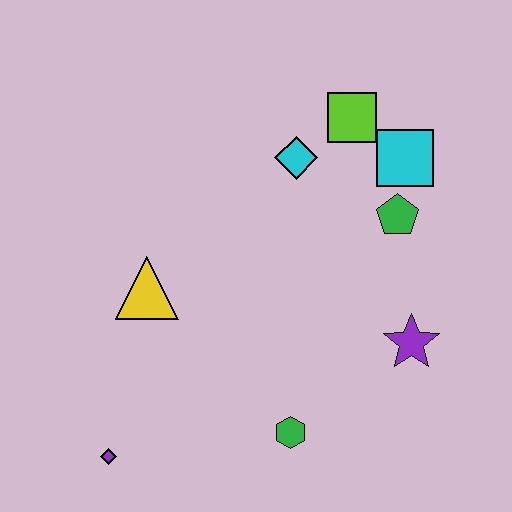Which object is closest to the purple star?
The green pentagon is closest to the purple star.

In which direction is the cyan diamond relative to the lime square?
The cyan diamond is to the left of the lime square.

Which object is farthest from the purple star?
The purple diamond is farthest from the purple star.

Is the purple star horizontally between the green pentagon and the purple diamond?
No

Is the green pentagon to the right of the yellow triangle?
Yes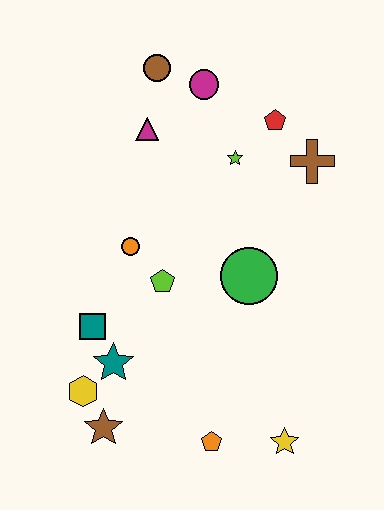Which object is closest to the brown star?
The yellow hexagon is closest to the brown star.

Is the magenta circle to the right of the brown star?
Yes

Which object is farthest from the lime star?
The brown star is farthest from the lime star.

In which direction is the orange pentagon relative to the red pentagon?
The orange pentagon is below the red pentagon.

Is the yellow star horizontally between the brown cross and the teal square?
Yes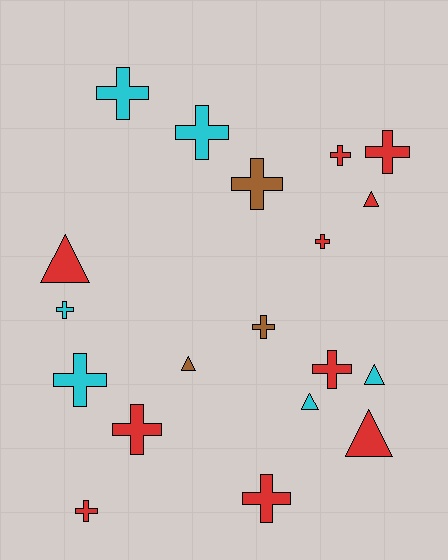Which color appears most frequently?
Red, with 10 objects.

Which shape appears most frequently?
Cross, with 13 objects.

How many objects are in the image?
There are 19 objects.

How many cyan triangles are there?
There are 2 cyan triangles.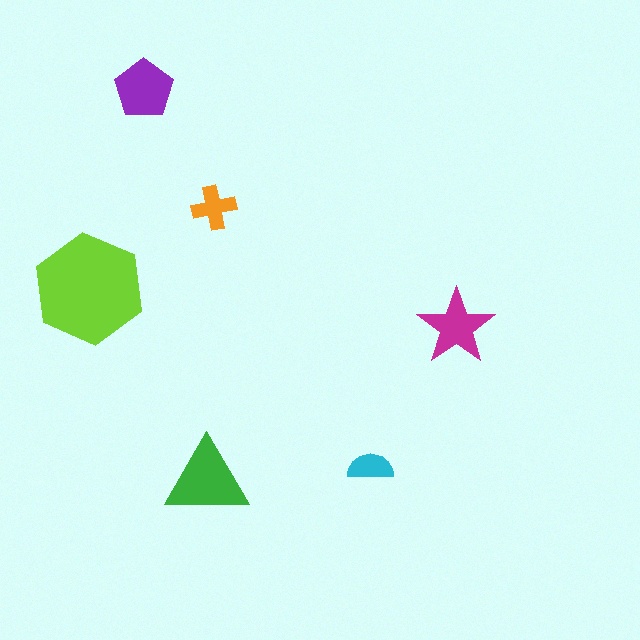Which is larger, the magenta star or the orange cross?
The magenta star.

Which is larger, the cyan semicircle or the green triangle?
The green triangle.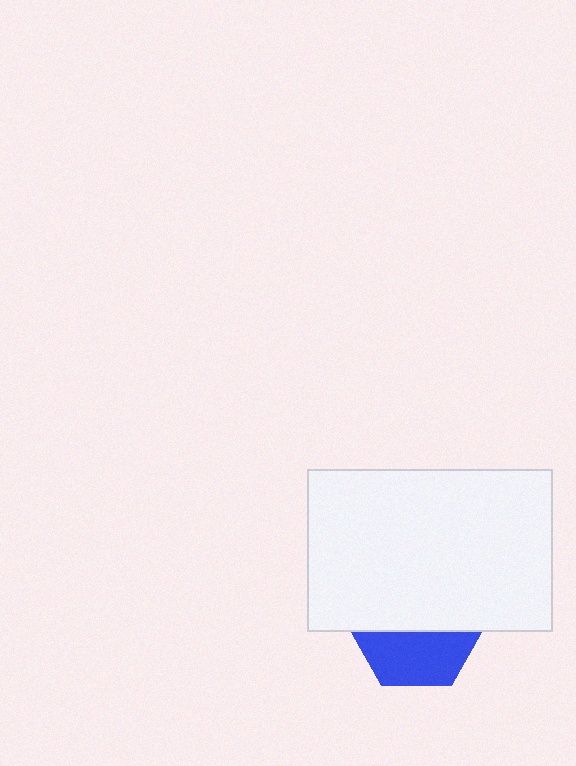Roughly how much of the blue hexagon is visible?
A small part of it is visible (roughly 44%).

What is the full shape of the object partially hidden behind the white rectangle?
The partially hidden object is a blue hexagon.